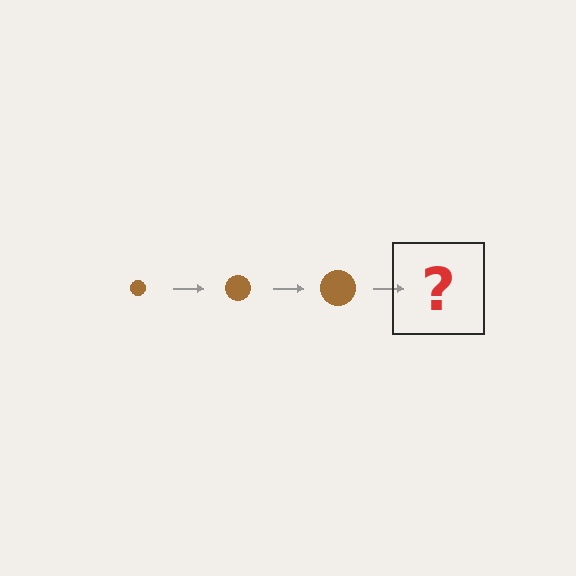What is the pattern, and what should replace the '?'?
The pattern is that the circle gets progressively larger each step. The '?' should be a brown circle, larger than the previous one.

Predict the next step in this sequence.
The next step is a brown circle, larger than the previous one.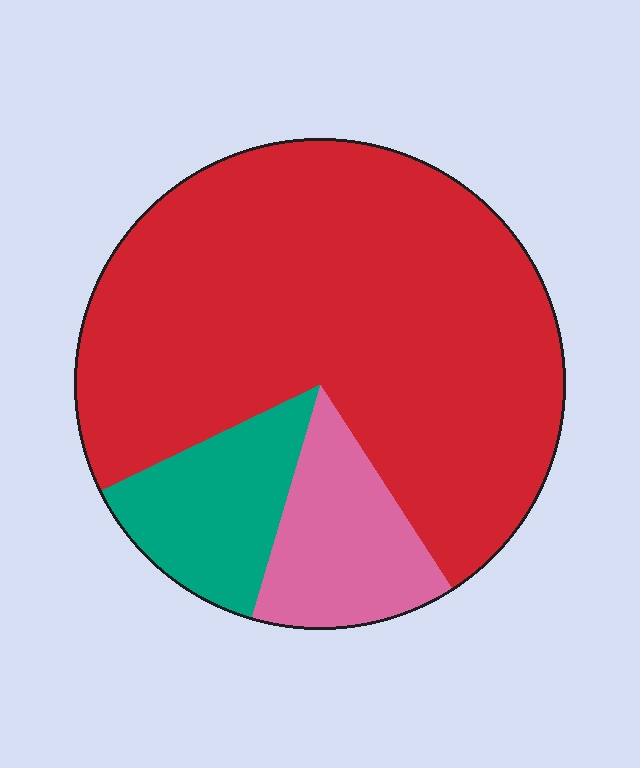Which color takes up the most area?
Red, at roughly 75%.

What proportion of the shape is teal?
Teal covers 13% of the shape.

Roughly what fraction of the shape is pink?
Pink takes up less than a sixth of the shape.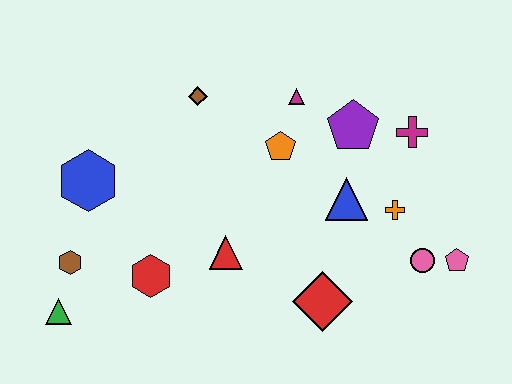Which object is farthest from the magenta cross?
The green triangle is farthest from the magenta cross.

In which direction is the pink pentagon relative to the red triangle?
The pink pentagon is to the right of the red triangle.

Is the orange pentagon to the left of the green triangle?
No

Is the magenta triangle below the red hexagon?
No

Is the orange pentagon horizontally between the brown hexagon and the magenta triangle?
Yes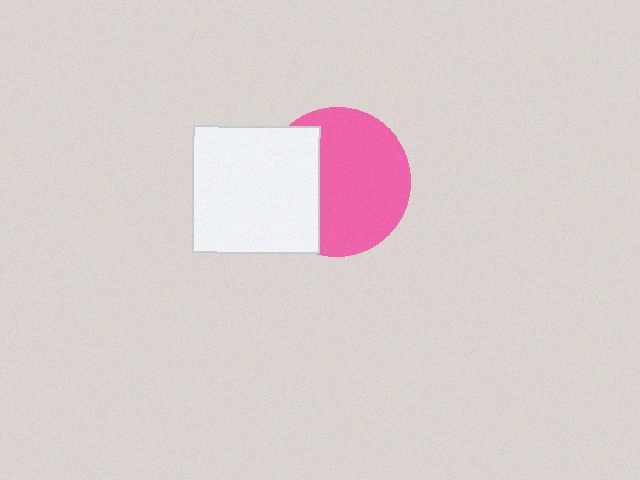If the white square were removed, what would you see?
You would see the complete pink circle.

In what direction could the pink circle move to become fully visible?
The pink circle could move right. That would shift it out from behind the white square entirely.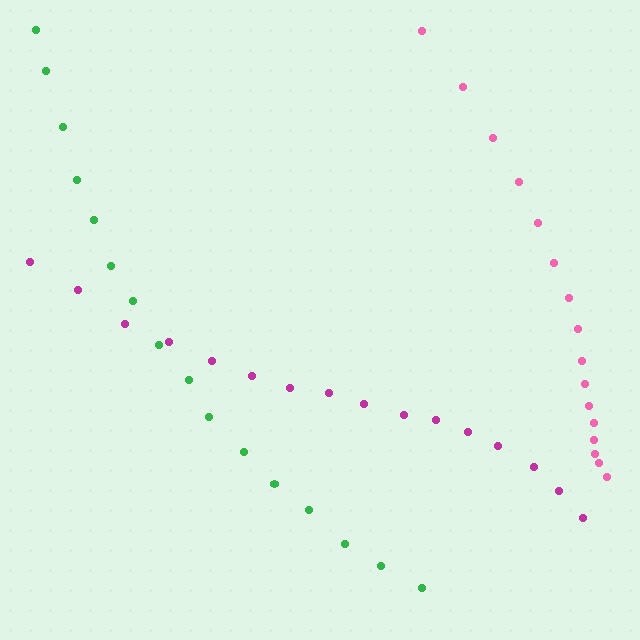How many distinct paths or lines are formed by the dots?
There are 3 distinct paths.